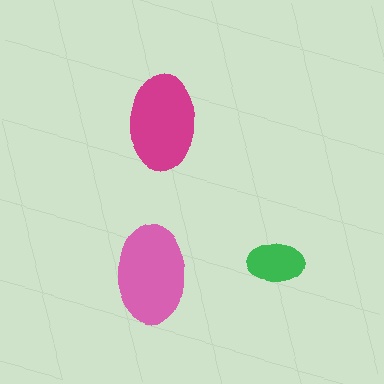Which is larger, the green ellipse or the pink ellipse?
The pink one.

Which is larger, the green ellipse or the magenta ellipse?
The magenta one.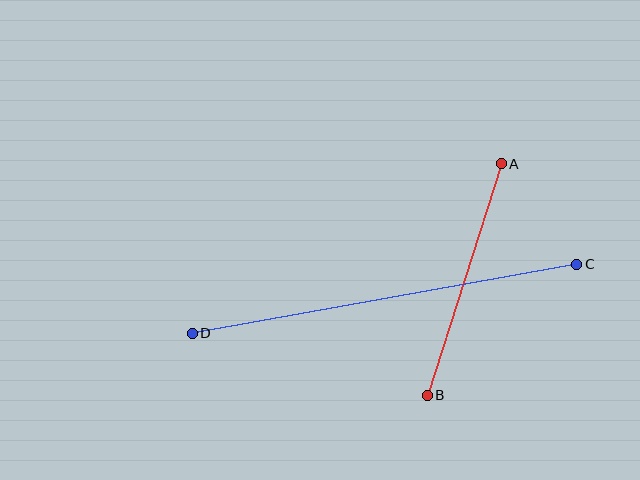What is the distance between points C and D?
The distance is approximately 391 pixels.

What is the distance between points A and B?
The distance is approximately 243 pixels.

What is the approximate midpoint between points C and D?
The midpoint is at approximately (384, 299) pixels.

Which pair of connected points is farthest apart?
Points C and D are farthest apart.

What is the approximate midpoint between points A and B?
The midpoint is at approximately (464, 280) pixels.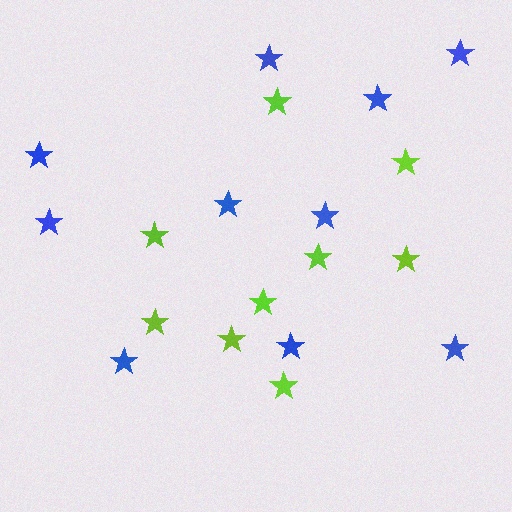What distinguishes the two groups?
There are 2 groups: one group of blue stars (10) and one group of lime stars (9).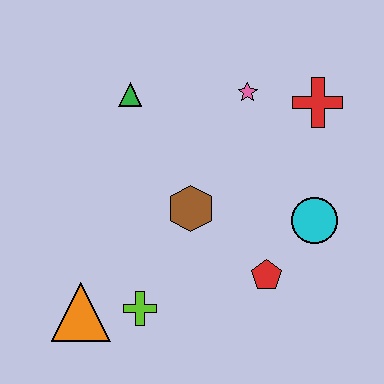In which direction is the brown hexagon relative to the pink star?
The brown hexagon is below the pink star.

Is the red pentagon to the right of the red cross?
No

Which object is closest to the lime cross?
The orange triangle is closest to the lime cross.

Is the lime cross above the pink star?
No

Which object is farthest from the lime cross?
The red cross is farthest from the lime cross.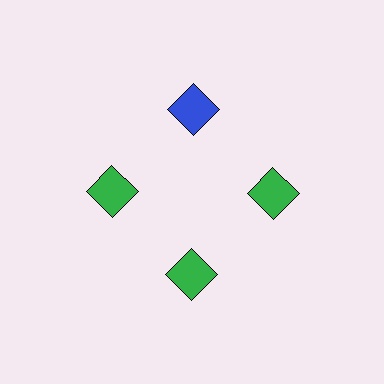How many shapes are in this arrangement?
There are 4 shapes arranged in a ring pattern.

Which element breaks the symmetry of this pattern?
The blue square at roughly the 12 o'clock position breaks the symmetry. All other shapes are green squares.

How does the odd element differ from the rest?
It has a different color: blue instead of green.